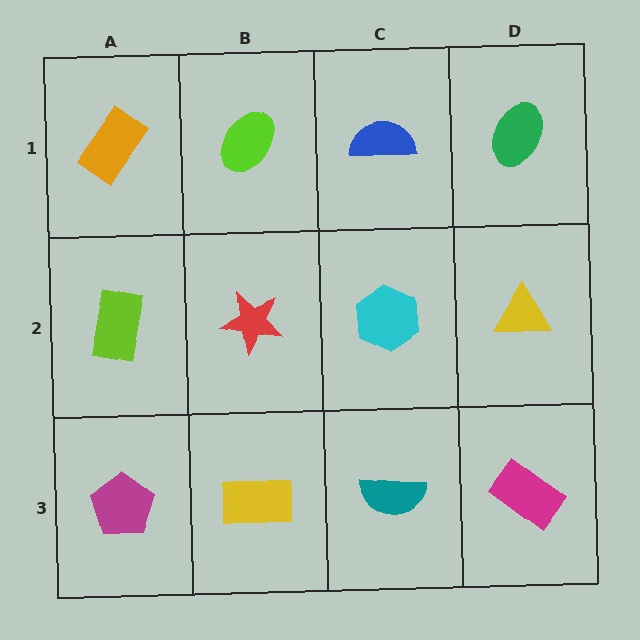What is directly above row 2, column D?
A green ellipse.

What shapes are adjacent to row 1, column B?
A red star (row 2, column B), an orange rectangle (row 1, column A), a blue semicircle (row 1, column C).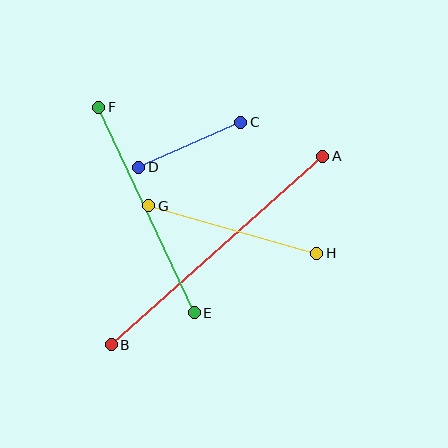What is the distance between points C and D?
The distance is approximately 111 pixels.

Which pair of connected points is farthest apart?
Points A and B are farthest apart.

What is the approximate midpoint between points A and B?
The midpoint is at approximately (217, 251) pixels.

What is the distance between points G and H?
The distance is approximately 175 pixels.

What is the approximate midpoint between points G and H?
The midpoint is at approximately (233, 230) pixels.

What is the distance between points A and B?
The distance is approximately 283 pixels.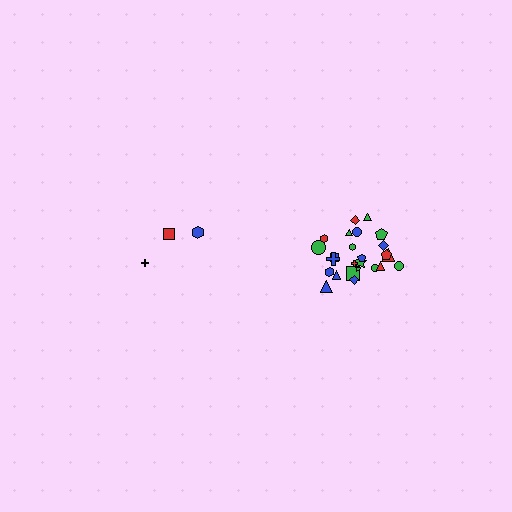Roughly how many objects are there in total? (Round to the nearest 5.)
Roughly 30 objects in total.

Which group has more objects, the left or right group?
The right group.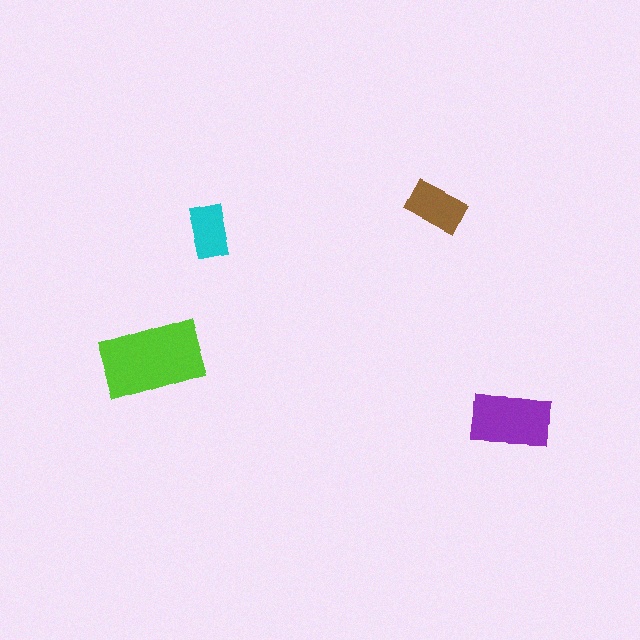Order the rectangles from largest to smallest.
the lime one, the purple one, the brown one, the cyan one.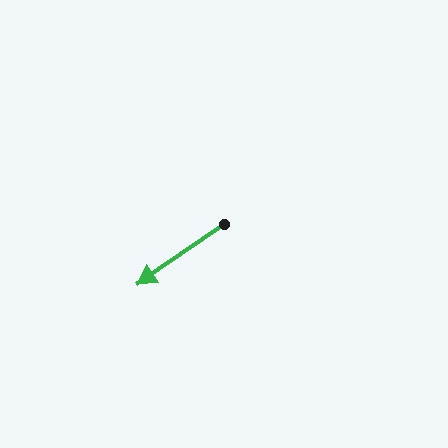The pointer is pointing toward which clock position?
Roughly 8 o'clock.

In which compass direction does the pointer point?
Southwest.